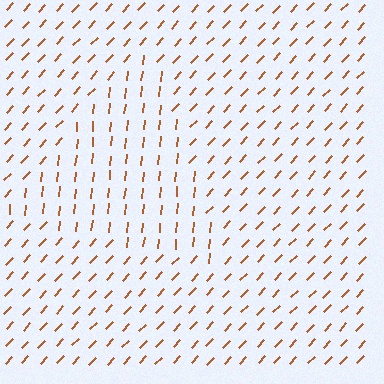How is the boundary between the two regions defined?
The boundary is defined purely by a change in line orientation (approximately 37 degrees difference). All lines are the same color and thickness.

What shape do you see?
I see a triangle.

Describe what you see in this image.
The image is filled with small brown line segments. A triangle region in the image has lines oriented differently from the surrounding lines, creating a visible texture boundary.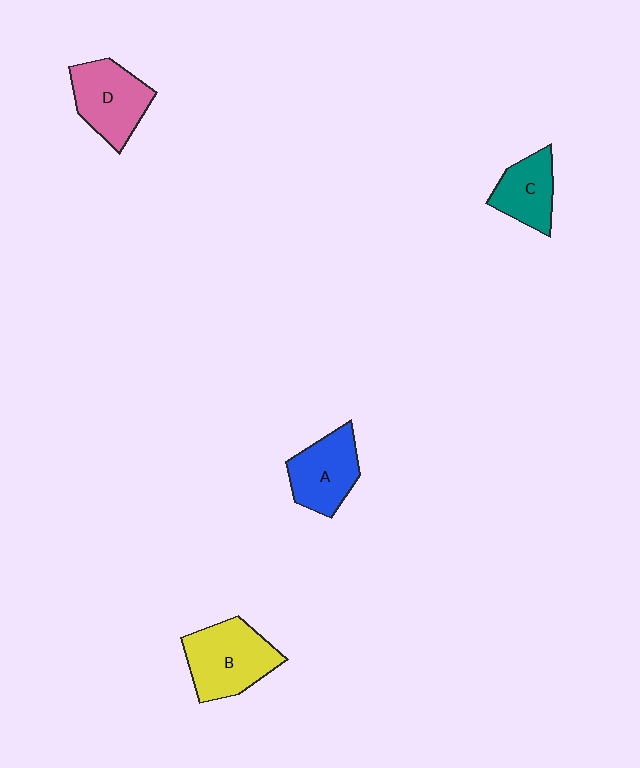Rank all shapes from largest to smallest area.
From largest to smallest: B (yellow), D (pink), A (blue), C (teal).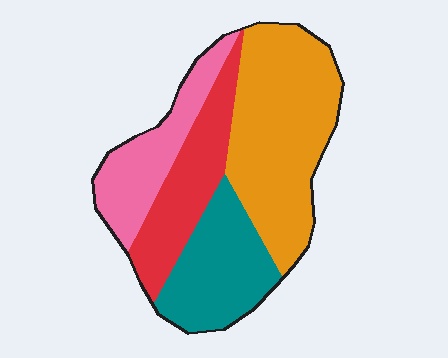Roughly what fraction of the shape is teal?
Teal takes up less than a quarter of the shape.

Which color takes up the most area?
Orange, at roughly 40%.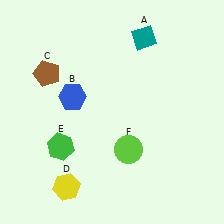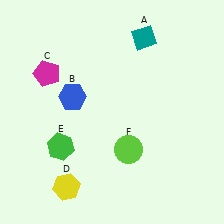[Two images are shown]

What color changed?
The pentagon (C) changed from brown in Image 1 to magenta in Image 2.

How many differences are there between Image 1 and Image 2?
There is 1 difference between the two images.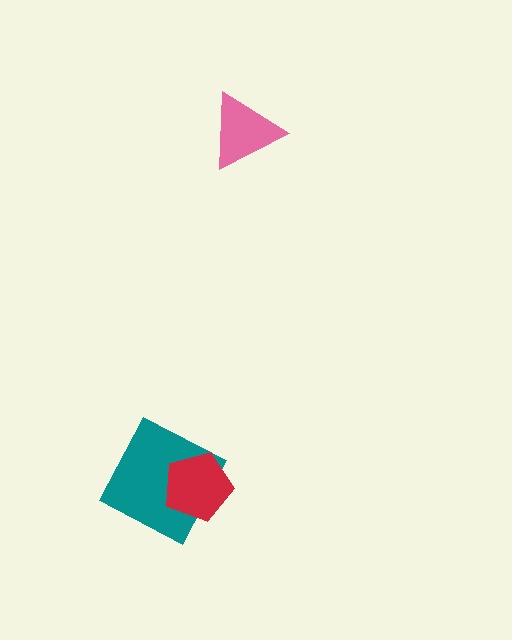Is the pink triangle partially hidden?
No, no other shape covers it.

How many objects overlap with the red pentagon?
1 object overlaps with the red pentagon.